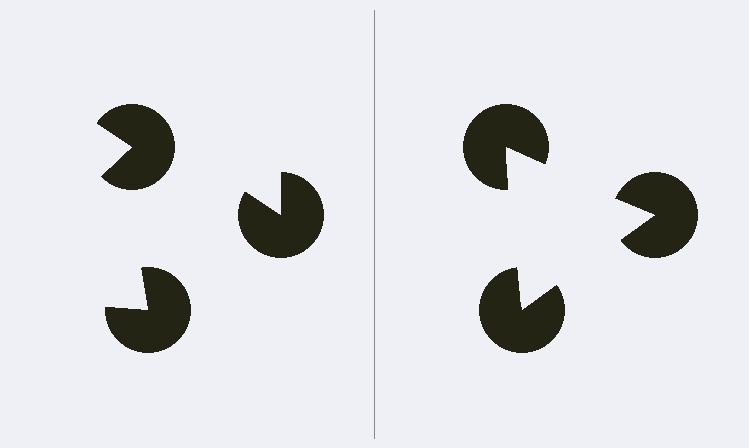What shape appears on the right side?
An illusory triangle.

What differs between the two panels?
The pac-man discs are positioned identically on both sides; only the wedge orientations differ. On the right they align to a triangle; on the left they are misaligned.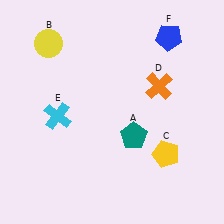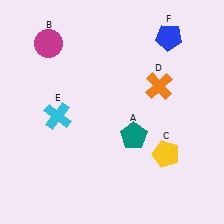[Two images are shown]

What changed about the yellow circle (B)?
In Image 1, B is yellow. In Image 2, it changed to magenta.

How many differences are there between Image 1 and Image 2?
There is 1 difference between the two images.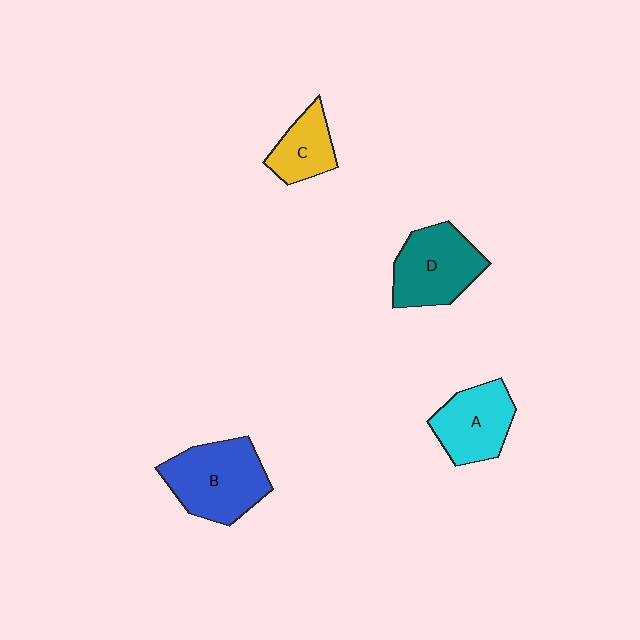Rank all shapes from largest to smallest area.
From largest to smallest: B (blue), D (teal), A (cyan), C (yellow).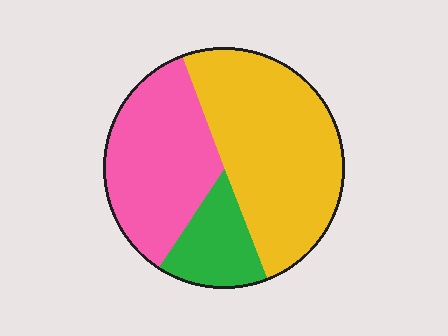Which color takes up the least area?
Green, at roughly 15%.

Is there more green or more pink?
Pink.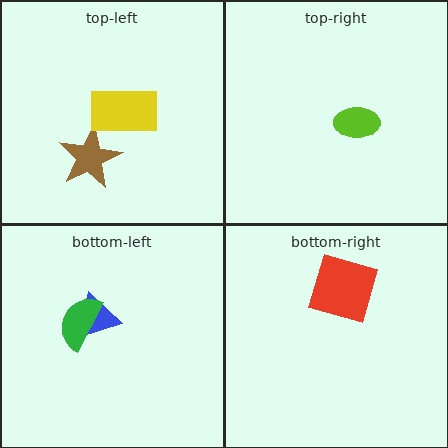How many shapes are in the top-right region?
1.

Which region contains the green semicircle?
The bottom-left region.